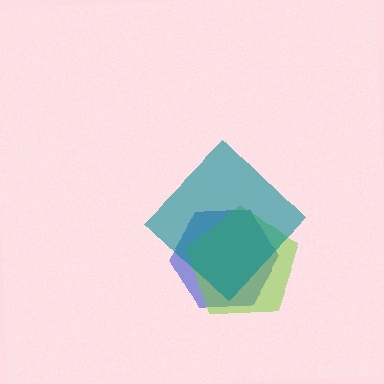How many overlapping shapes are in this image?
There are 3 overlapping shapes in the image.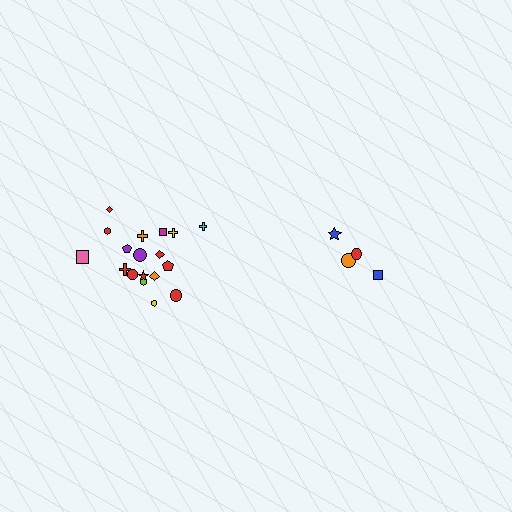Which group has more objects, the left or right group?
The left group.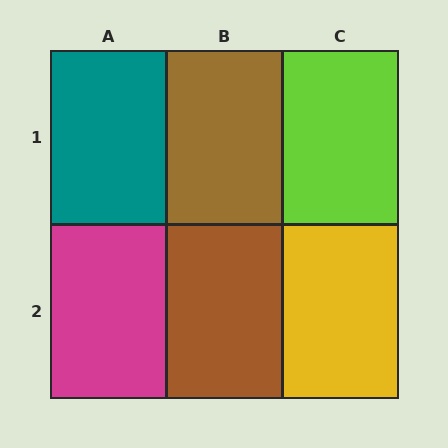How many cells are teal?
1 cell is teal.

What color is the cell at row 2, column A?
Magenta.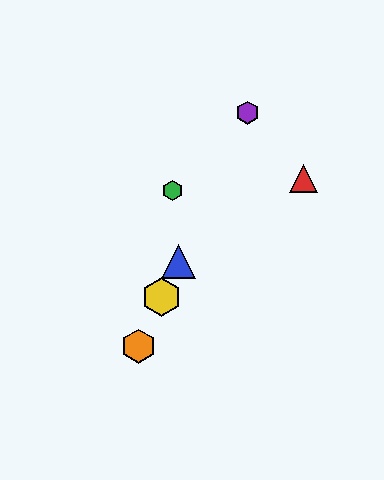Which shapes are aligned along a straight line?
The blue triangle, the yellow hexagon, the purple hexagon, the orange hexagon are aligned along a straight line.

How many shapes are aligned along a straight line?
4 shapes (the blue triangle, the yellow hexagon, the purple hexagon, the orange hexagon) are aligned along a straight line.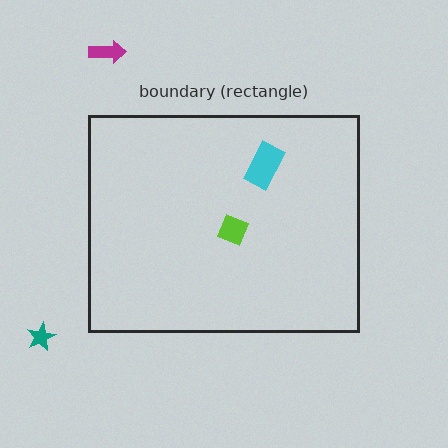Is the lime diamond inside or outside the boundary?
Inside.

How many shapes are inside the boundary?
2 inside, 2 outside.